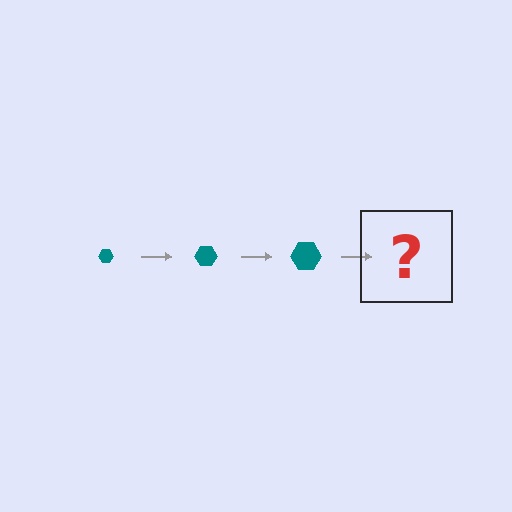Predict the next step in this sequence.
The next step is a teal hexagon, larger than the previous one.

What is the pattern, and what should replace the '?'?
The pattern is that the hexagon gets progressively larger each step. The '?' should be a teal hexagon, larger than the previous one.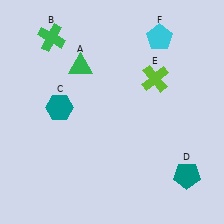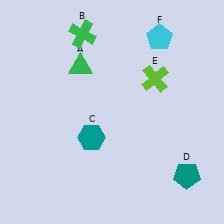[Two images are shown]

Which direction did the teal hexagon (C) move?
The teal hexagon (C) moved right.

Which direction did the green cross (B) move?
The green cross (B) moved right.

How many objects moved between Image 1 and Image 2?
2 objects moved between the two images.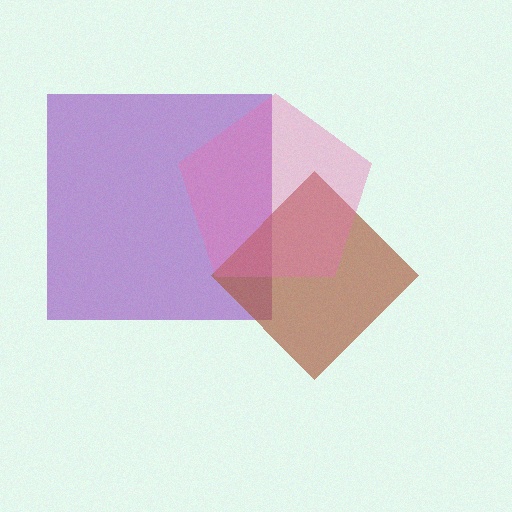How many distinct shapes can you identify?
There are 3 distinct shapes: a purple square, a brown diamond, a pink pentagon.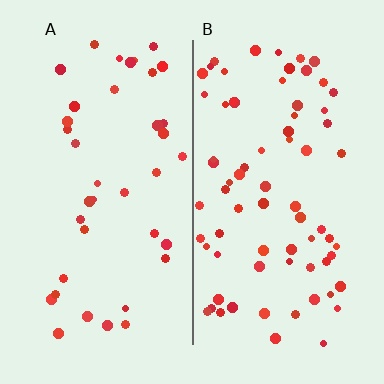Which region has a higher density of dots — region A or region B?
B (the right).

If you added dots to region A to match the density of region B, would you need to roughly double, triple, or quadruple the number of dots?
Approximately double.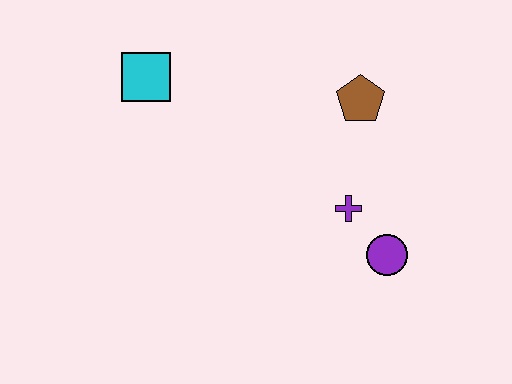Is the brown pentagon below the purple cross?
No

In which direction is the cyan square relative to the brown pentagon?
The cyan square is to the left of the brown pentagon.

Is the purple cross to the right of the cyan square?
Yes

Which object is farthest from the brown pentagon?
The cyan square is farthest from the brown pentagon.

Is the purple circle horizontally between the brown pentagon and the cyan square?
No